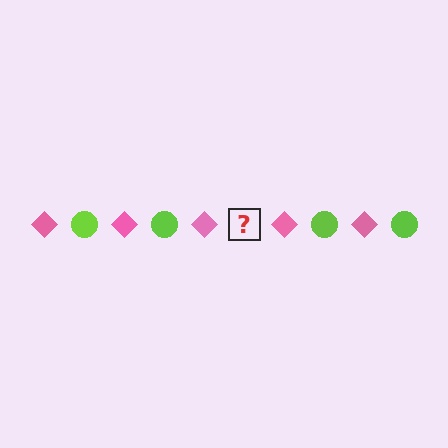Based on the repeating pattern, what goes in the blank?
The blank should be a lime circle.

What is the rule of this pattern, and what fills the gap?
The rule is that the pattern alternates between pink diamond and lime circle. The gap should be filled with a lime circle.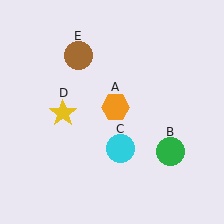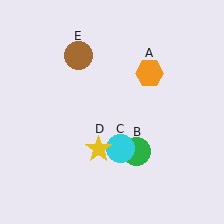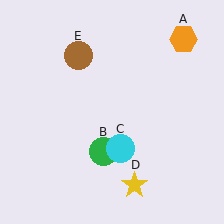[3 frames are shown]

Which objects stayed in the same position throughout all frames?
Cyan circle (object C) and brown circle (object E) remained stationary.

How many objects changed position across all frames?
3 objects changed position: orange hexagon (object A), green circle (object B), yellow star (object D).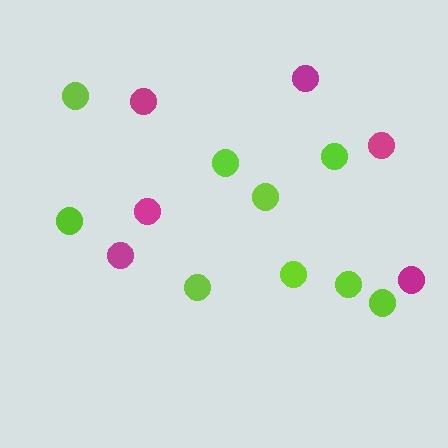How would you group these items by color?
There are 2 groups: one group of lime circles (9) and one group of magenta circles (6).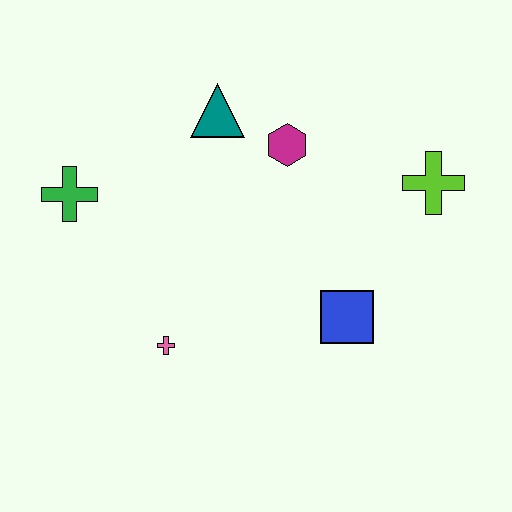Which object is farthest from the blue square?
The green cross is farthest from the blue square.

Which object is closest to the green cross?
The teal triangle is closest to the green cross.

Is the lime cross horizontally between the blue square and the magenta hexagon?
No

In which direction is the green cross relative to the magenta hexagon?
The green cross is to the left of the magenta hexagon.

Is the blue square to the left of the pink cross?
No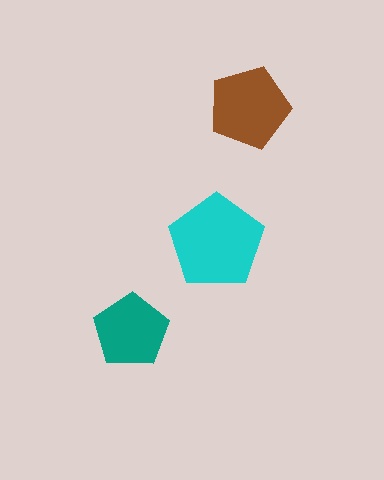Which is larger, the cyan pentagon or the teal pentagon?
The cyan one.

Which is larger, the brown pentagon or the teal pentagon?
The brown one.